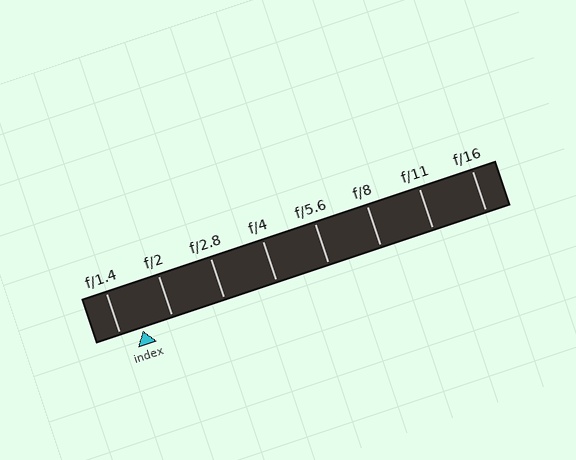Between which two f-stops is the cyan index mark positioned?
The index mark is between f/1.4 and f/2.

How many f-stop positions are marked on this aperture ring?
There are 8 f-stop positions marked.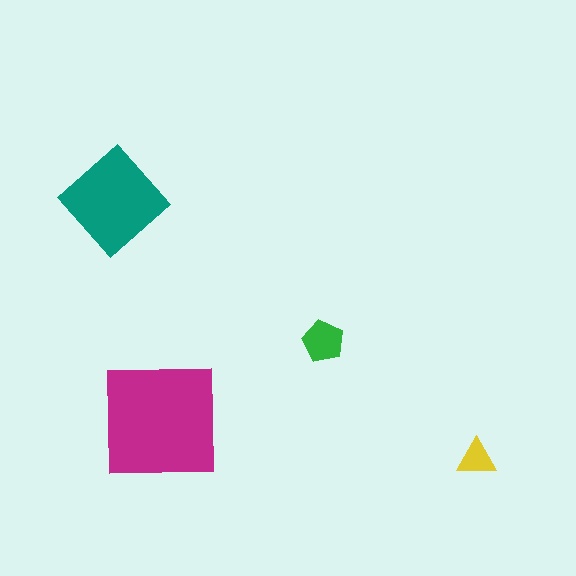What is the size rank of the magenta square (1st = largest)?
1st.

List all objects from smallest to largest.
The yellow triangle, the green pentagon, the teal diamond, the magenta square.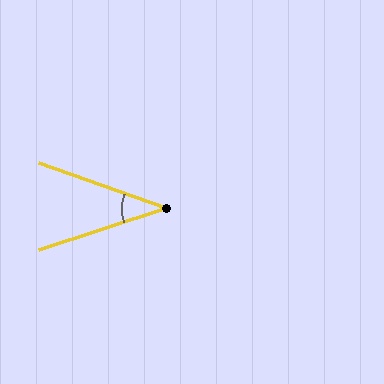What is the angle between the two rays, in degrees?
Approximately 38 degrees.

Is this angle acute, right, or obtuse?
It is acute.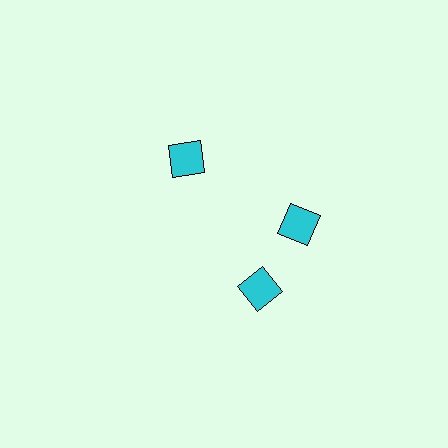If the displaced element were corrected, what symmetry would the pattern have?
It would have 3-fold rotational symmetry — the pattern would map onto itself every 120 degrees.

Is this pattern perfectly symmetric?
No. The 3 cyan diamonds are arranged in a ring, but one element near the 7 o'clock position is rotated out of alignment along the ring, breaking the 3-fold rotational symmetry.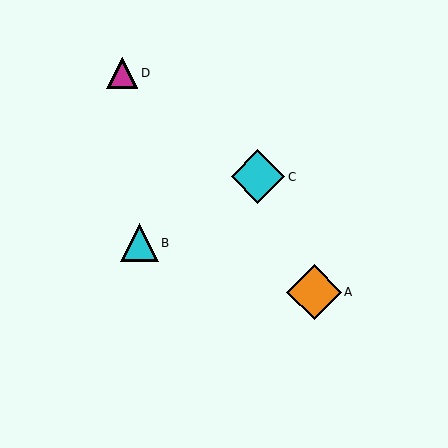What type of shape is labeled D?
Shape D is a magenta triangle.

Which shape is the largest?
The orange diamond (labeled A) is the largest.